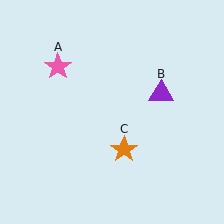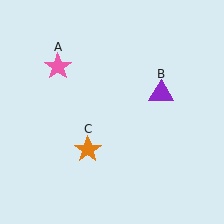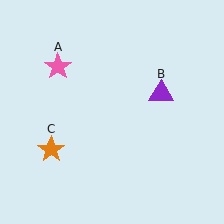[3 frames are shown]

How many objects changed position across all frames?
1 object changed position: orange star (object C).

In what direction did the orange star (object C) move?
The orange star (object C) moved left.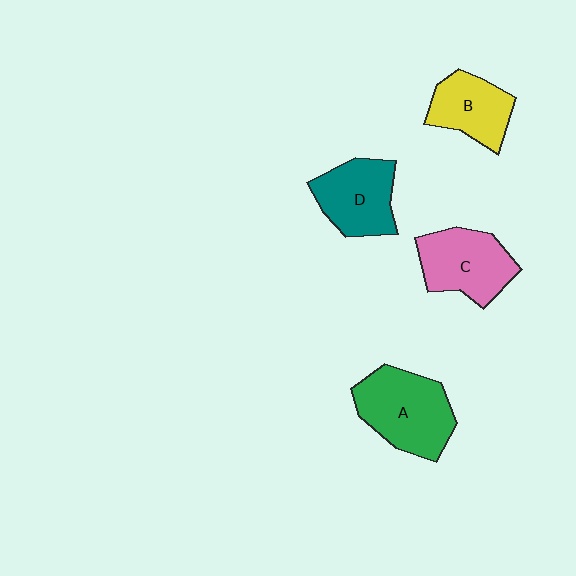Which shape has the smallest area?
Shape B (yellow).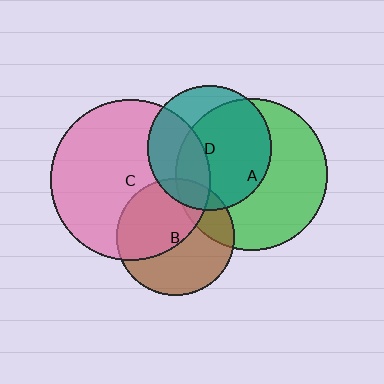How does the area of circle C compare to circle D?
Approximately 1.7 times.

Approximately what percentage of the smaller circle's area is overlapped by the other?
Approximately 20%.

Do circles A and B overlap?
Yes.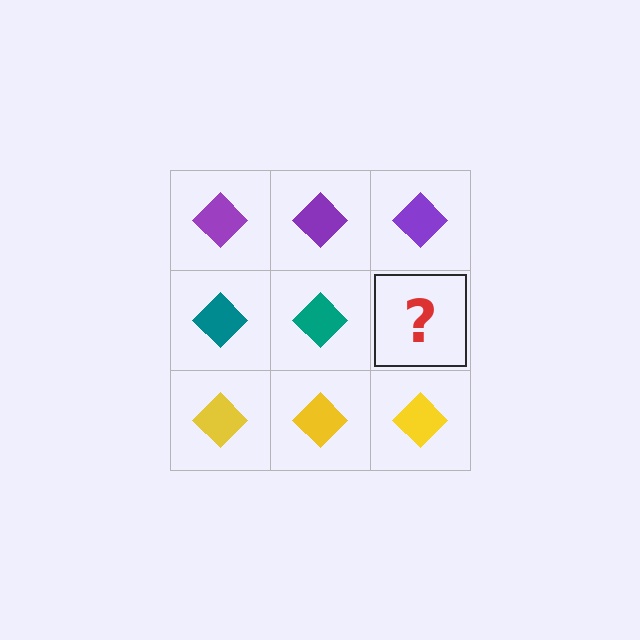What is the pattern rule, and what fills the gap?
The rule is that each row has a consistent color. The gap should be filled with a teal diamond.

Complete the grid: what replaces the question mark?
The question mark should be replaced with a teal diamond.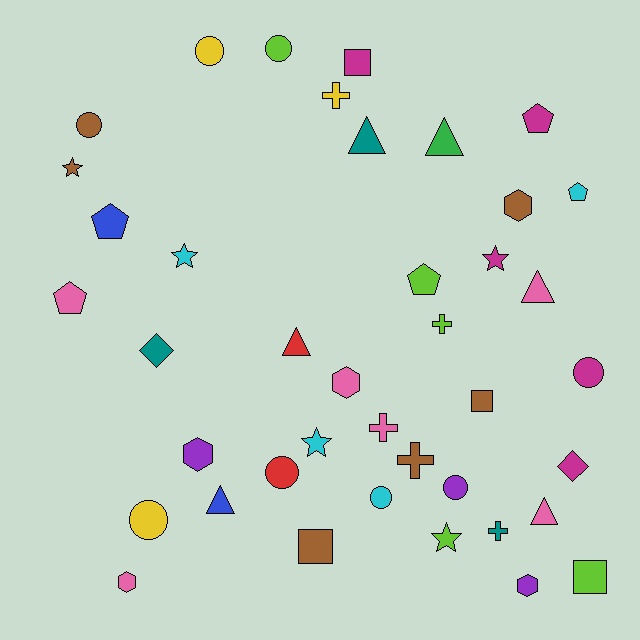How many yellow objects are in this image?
There are 3 yellow objects.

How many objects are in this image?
There are 40 objects.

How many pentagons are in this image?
There are 5 pentagons.